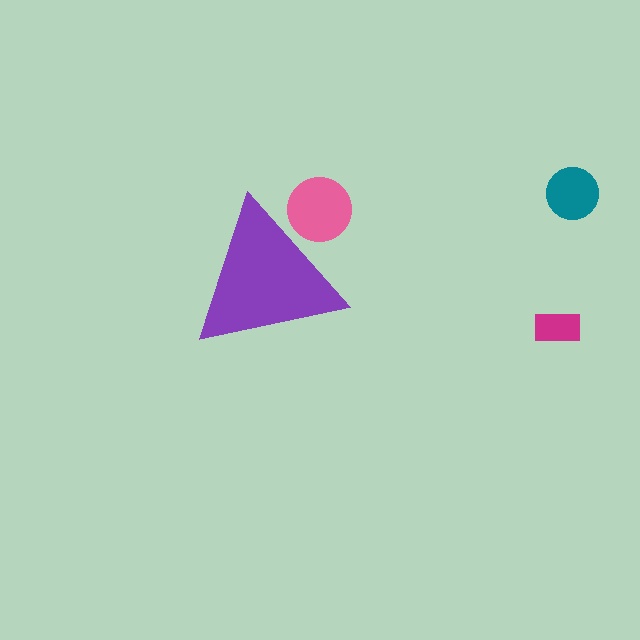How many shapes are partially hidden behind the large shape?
1 shape is partially hidden.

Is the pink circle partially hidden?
Yes, the pink circle is partially hidden behind the purple triangle.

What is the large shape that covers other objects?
A purple triangle.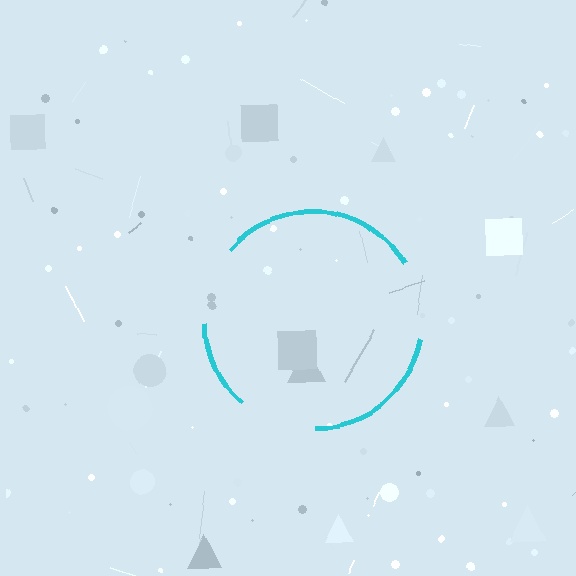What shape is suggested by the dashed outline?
The dashed outline suggests a circle.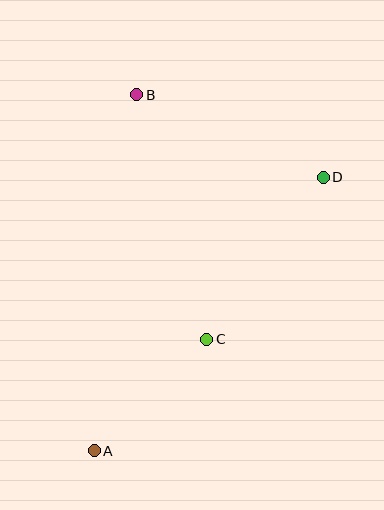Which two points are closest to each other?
Points A and C are closest to each other.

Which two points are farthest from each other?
Points A and B are farthest from each other.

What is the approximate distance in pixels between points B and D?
The distance between B and D is approximately 203 pixels.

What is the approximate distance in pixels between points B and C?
The distance between B and C is approximately 254 pixels.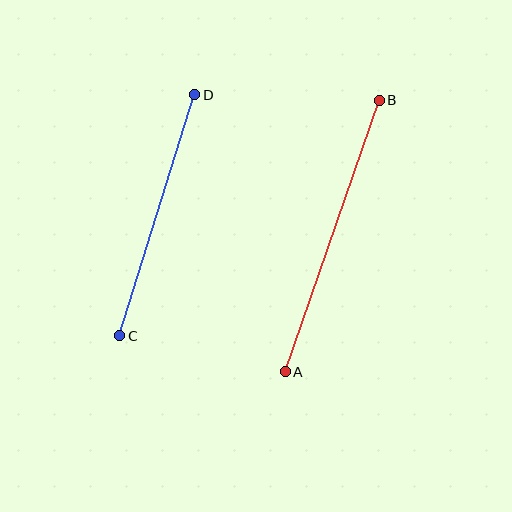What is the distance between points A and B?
The distance is approximately 287 pixels.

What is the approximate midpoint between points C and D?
The midpoint is at approximately (157, 215) pixels.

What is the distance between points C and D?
The distance is approximately 252 pixels.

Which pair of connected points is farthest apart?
Points A and B are farthest apart.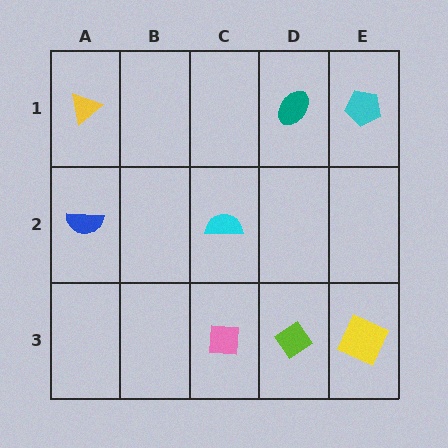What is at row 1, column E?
A cyan pentagon.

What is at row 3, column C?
A pink square.